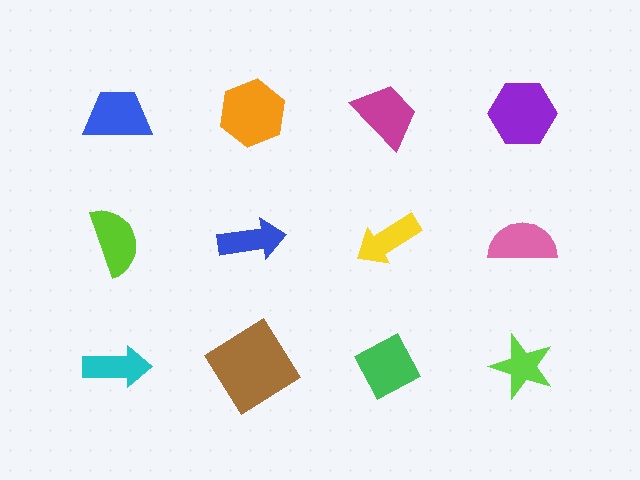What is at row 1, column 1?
A blue trapezoid.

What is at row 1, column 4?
A purple hexagon.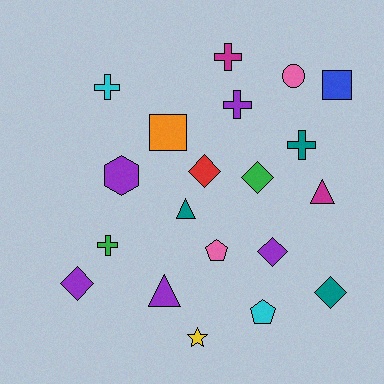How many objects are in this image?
There are 20 objects.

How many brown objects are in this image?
There are no brown objects.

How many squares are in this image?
There are 2 squares.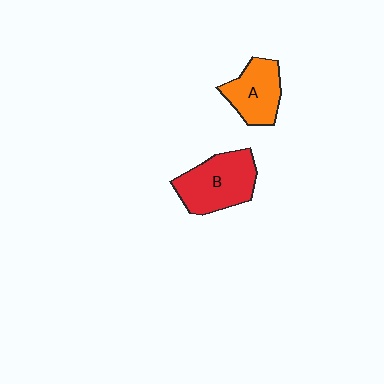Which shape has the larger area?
Shape B (red).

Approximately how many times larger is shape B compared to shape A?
Approximately 1.3 times.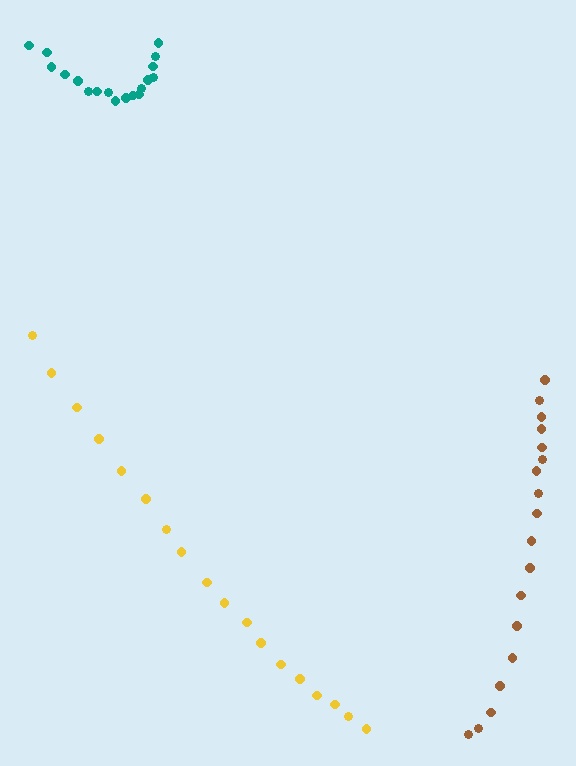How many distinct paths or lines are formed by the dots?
There are 3 distinct paths.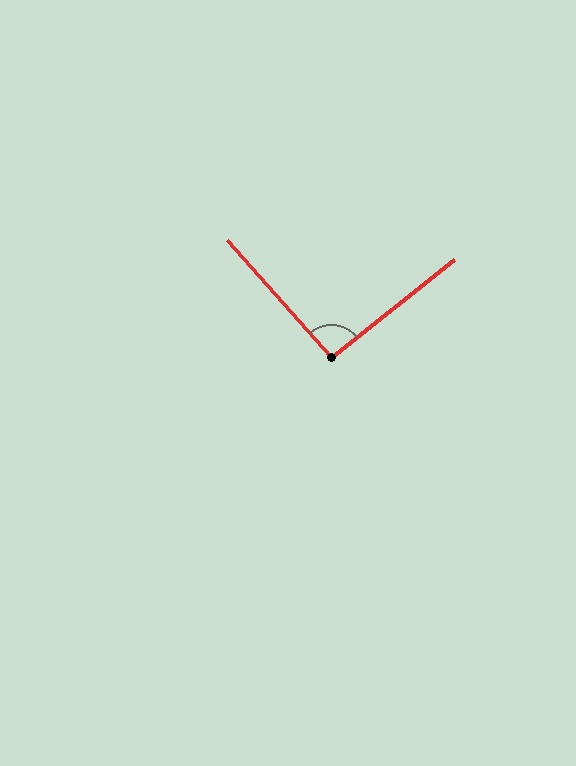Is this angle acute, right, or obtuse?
It is approximately a right angle.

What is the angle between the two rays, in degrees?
Approximately 93 degrees.